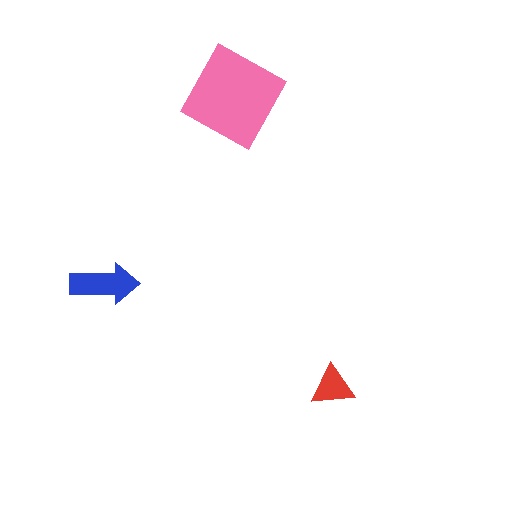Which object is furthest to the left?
The blue arrow is leftmost.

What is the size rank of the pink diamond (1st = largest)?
1st.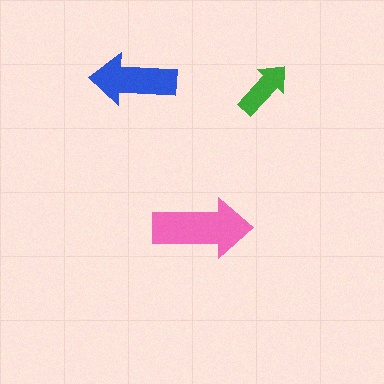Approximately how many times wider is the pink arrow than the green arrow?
About 1.5 times wider.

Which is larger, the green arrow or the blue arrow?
The blue one.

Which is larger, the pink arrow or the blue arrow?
The pink one.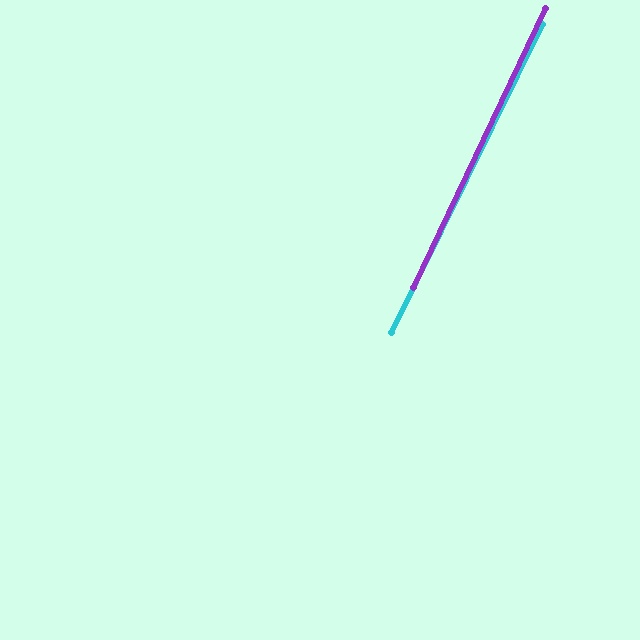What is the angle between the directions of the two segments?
Approximately 1 degree.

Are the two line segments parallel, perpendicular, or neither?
Parallel — their directions differ by only 0.8°.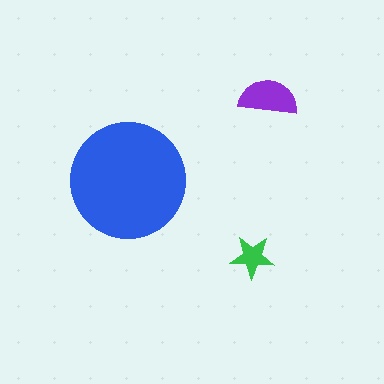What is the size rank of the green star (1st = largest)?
3rd.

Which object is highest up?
The purple semicircle is topmost.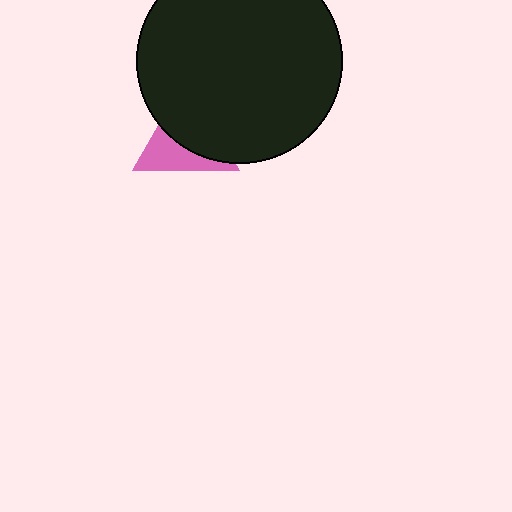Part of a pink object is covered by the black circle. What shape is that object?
It is a triangle.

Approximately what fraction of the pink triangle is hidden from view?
Roughly 57% of the pink triangle is hidden behind the black circle.